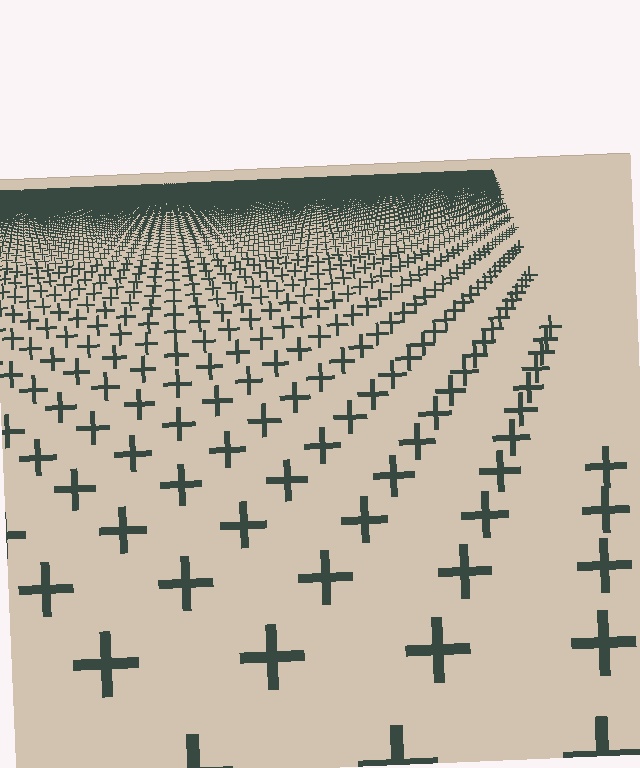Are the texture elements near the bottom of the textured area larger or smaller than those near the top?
Larger. Near the bottom, elements are closer to the viewer and appear at a bigger on-screen size.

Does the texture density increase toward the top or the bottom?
Density increases toward the top.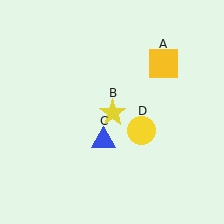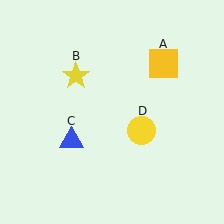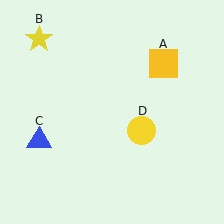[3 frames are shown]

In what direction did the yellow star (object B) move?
The yellow star (object B) moved up and to the left.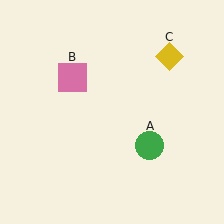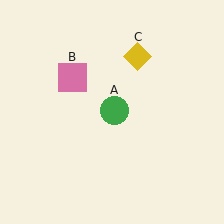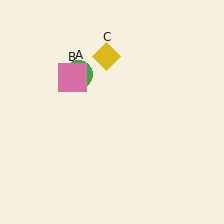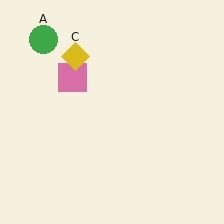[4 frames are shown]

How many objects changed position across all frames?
2 objects changed position: green circle (object A), yellow diamond (object C).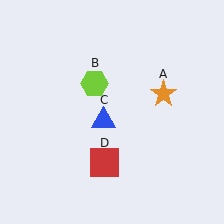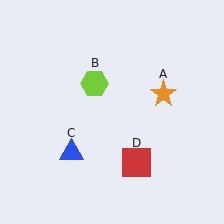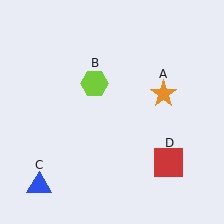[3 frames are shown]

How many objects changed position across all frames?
2 objects changed position: blue triangle (object C), red square (object D).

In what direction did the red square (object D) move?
The red square (object D) moved right.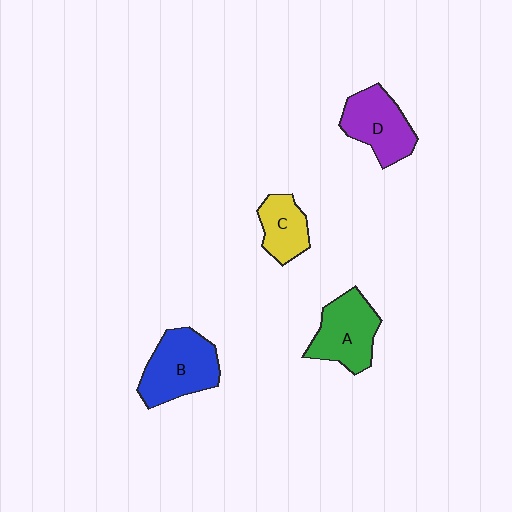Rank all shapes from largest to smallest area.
From largest to smallest: B (blue), A (green), D (purple), C (yellow).